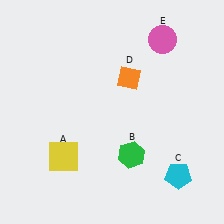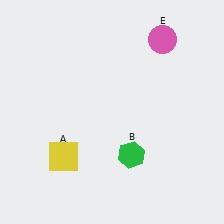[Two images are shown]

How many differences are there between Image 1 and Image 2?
There are 2 differences between the two images.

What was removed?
The cyan pentagon (C), the orange diamond (D) were removed in Image 2.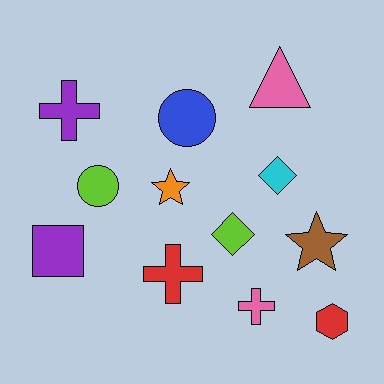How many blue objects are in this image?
There is 1 blue object.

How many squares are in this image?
There is 1 square.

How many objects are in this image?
There are 12 objects.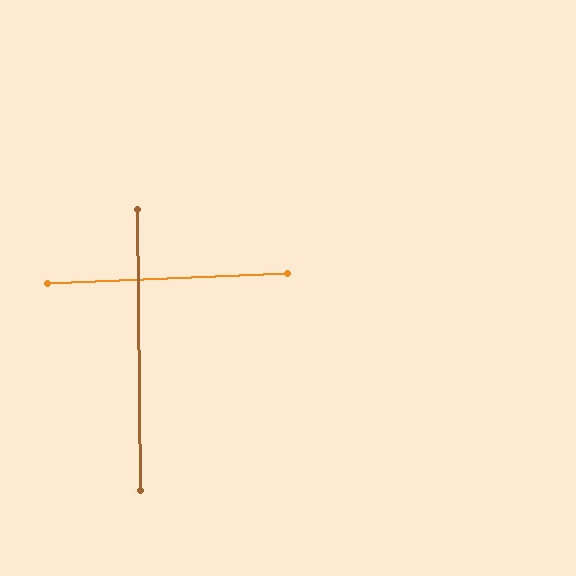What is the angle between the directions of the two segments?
Approximately 88 degrees.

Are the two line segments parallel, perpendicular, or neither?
Perpendicular — they meet at approximately 88°.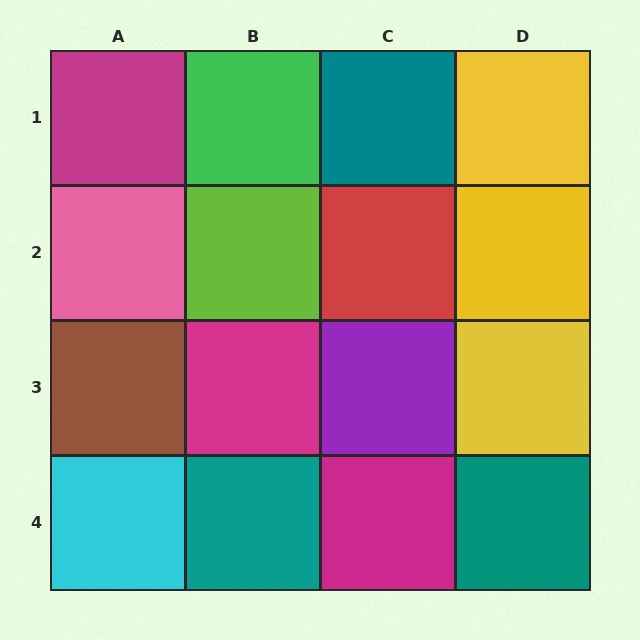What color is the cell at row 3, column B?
Magenta.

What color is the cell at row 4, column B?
Teal.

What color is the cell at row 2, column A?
Pink.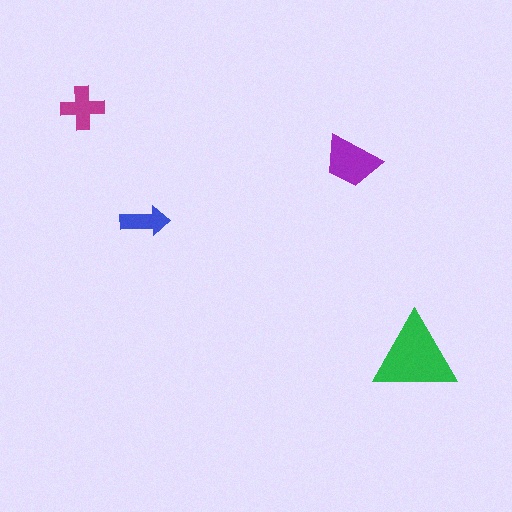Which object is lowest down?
The green triangle is bottommost.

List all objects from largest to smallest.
The green triangle, the purple trapezoid, the magenta cross, the blue arrow.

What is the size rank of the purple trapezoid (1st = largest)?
2nd.